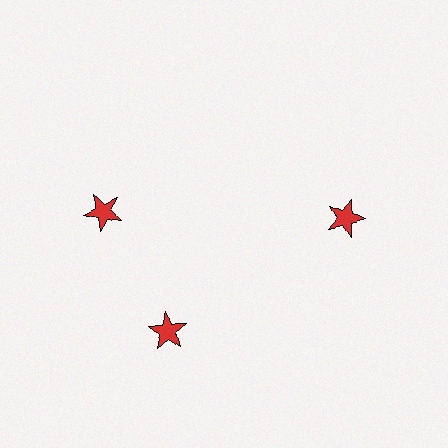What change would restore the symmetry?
The symmetry would be restored by rotating it back into even spacing with its neighbors so that all 3 stars sit at equal angles and equal distance from the center.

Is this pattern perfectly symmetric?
No. The 3 red stars are arranged in a ring, but one element near the 11 o'clock position is rotated out of alignment along the ring, breaking the 3-fold rotational symmetry.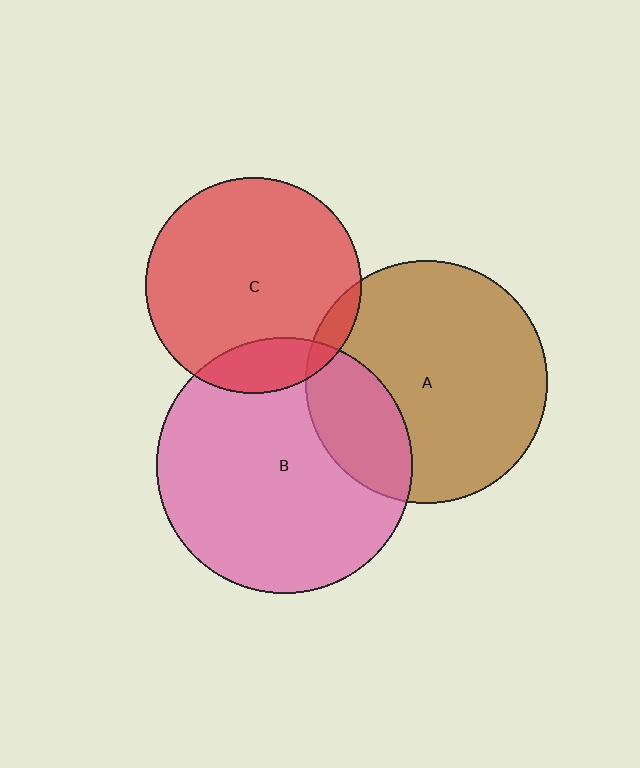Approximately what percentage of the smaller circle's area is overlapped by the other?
Approximately 5%.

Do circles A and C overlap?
Yes.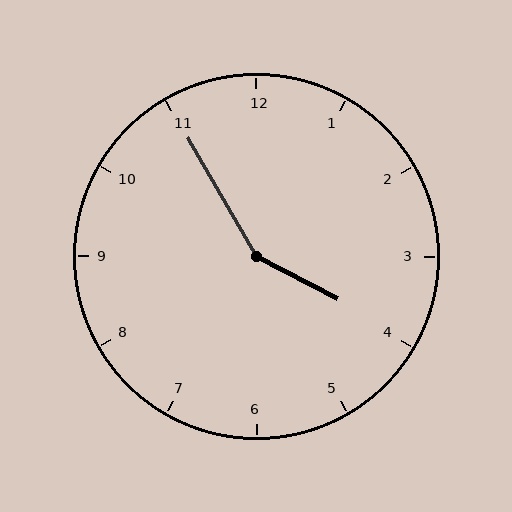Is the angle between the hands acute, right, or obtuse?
It is obtuse.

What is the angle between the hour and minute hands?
Approximately 148 degrees.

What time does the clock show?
3:55.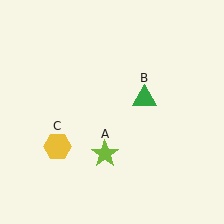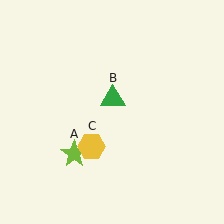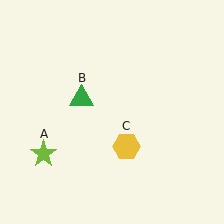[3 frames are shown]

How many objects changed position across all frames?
3 objects changed position: lime star (object A), green triangle (object B), yellow hexagon (object C).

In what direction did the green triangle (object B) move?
The green triangle (object B) moved left.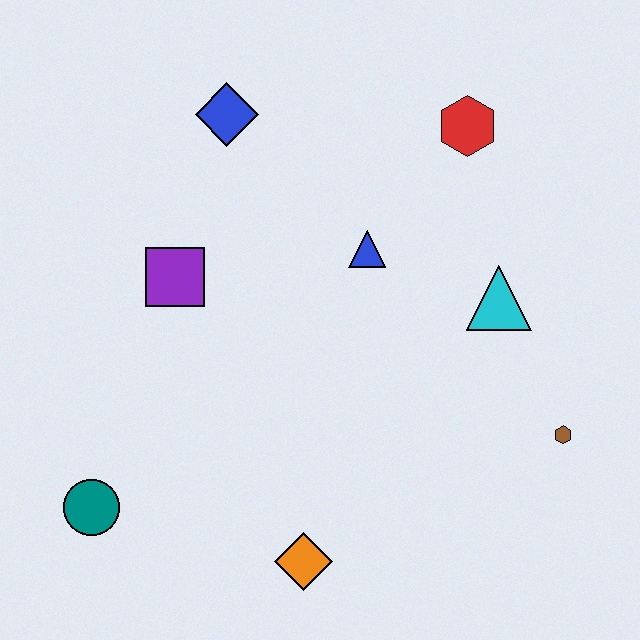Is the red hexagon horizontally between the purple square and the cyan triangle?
Yes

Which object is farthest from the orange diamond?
The red hexagon is farthest from the orange diamond.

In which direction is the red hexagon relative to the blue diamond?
The red hexagon is to the right of the blue diamond.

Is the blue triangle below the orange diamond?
No